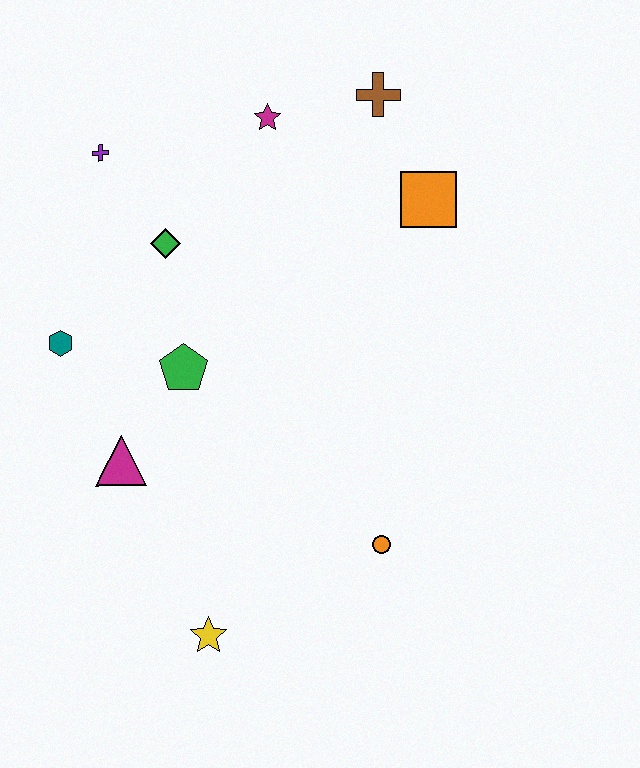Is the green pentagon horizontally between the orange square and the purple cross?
Yes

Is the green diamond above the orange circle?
Yes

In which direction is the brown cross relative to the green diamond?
The brown cross is to the right of the green diamond.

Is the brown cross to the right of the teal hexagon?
Yes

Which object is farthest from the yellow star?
The brown cross is farthest from the yellow star.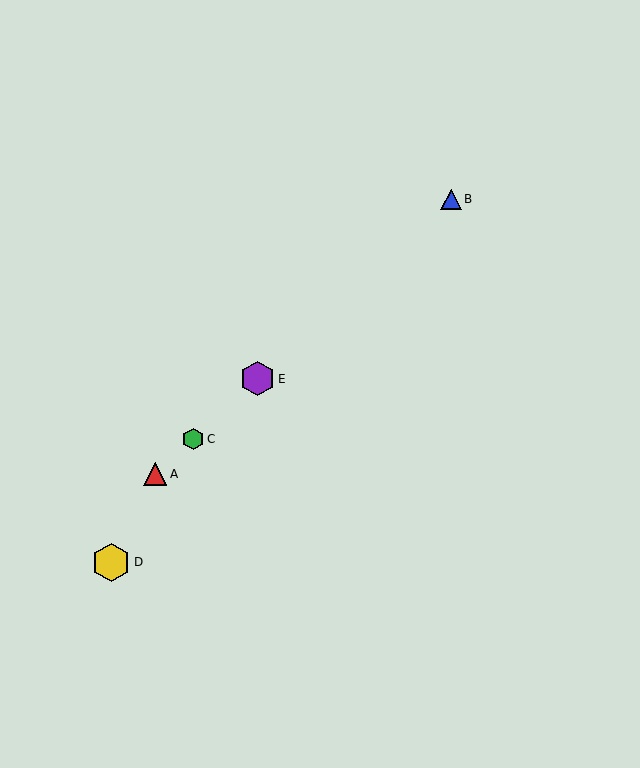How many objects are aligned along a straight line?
4 objects (A, B, C, E) are aligned along a straight line.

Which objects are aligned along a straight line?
Objects A, B, C, E are aligned along a straight line.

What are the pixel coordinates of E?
Object E is at (258, 379).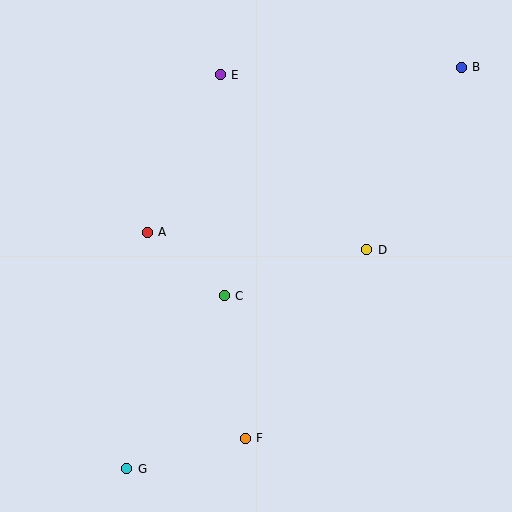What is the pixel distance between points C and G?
The distance between C and G is 199 pixels.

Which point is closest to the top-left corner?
Point E is closest to the top-left corner.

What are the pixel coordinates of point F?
Point F is at (245, 438).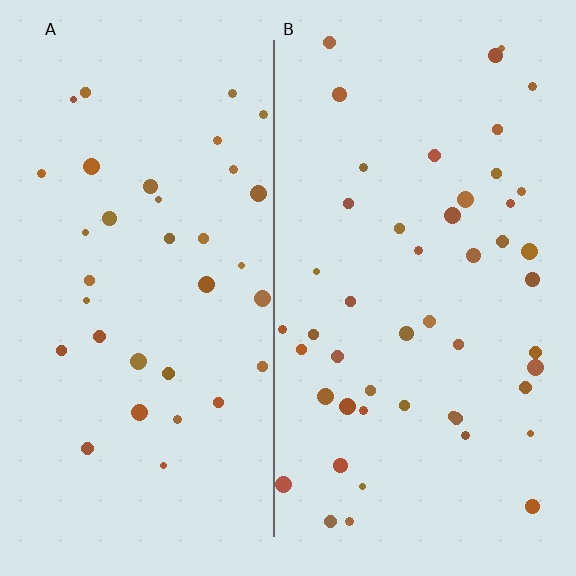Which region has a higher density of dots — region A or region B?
B (the right).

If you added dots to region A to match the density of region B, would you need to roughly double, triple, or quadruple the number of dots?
Approximately double.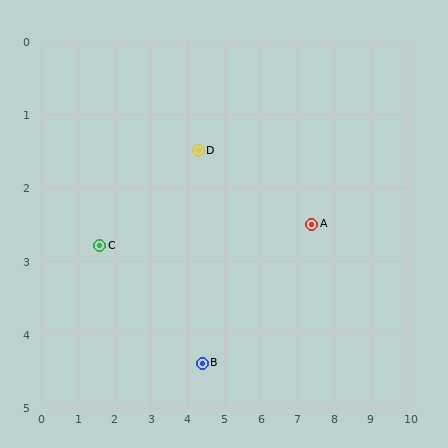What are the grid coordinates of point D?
Point D is at approximately (4.3, 1.5).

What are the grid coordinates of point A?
Point A is at approximately (7.4, 2.5).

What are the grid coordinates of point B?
Point B is at approximately (4.4, 4.4).